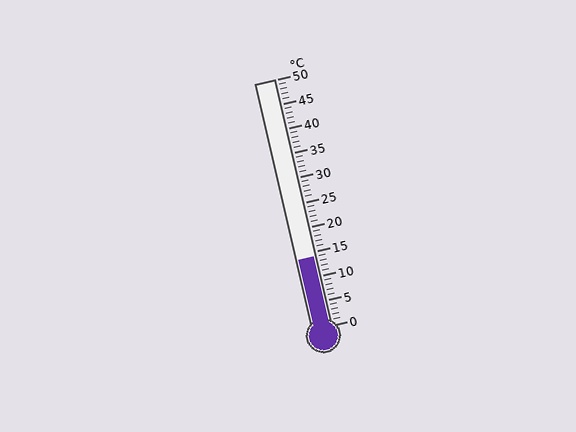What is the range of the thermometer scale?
The thermometer scale ranges from 0°C to 50°C.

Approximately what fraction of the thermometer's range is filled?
The thermometer is filled to approximately 30% of its range.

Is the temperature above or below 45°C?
The temperature is below 45°C.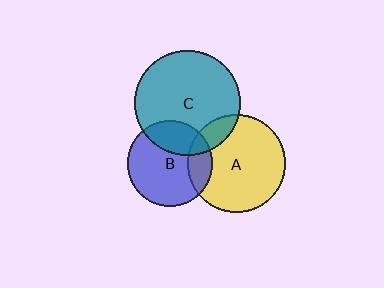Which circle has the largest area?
Circle C (teal).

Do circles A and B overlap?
Yes.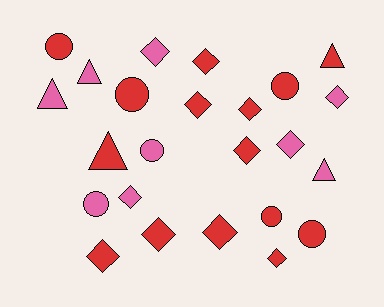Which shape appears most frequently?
Diamond, with 12 objects.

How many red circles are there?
There are 5 red circles.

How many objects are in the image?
There are 24 objects.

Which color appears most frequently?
Red, with 15 objects.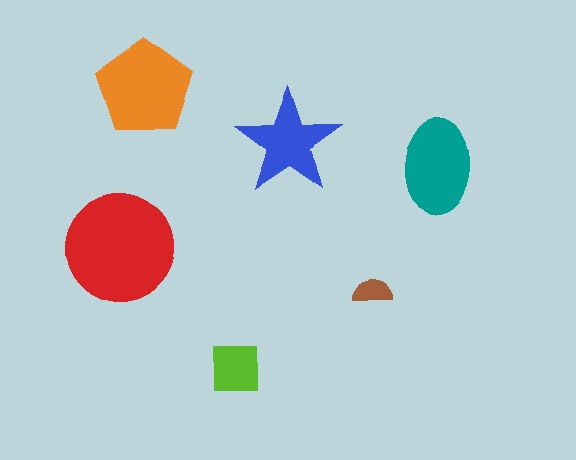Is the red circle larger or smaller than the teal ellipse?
Larger.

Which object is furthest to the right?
The teal ellipse is rightmost.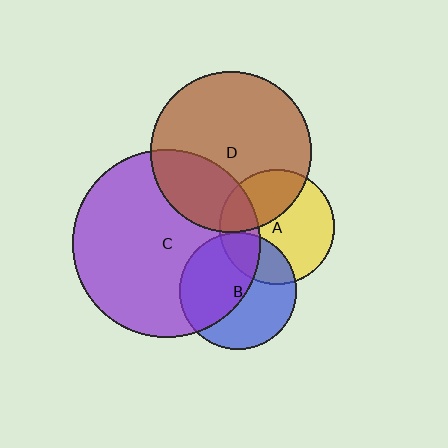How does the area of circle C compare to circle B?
Approximately 2.6 times.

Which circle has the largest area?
Circle C (purple).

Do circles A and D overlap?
Yes.